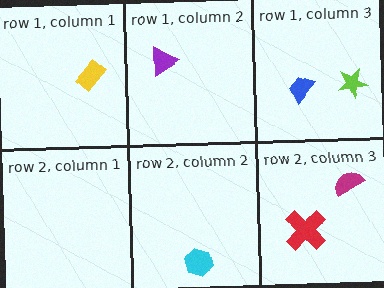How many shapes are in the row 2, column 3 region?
2.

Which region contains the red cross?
The row 2, column 3 region.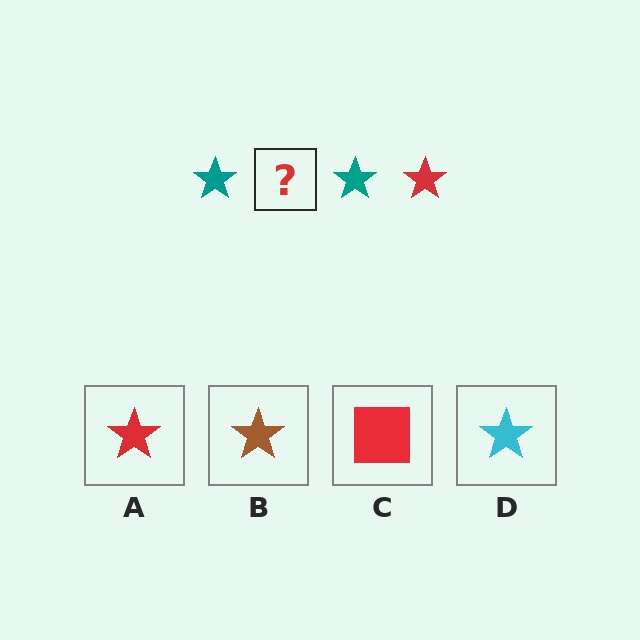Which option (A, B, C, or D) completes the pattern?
A.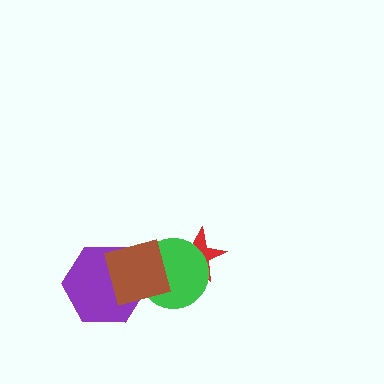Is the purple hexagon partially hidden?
Yes, it is partially covered by another shape.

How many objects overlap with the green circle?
3 objects overlap with the green circle.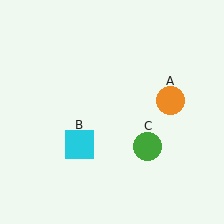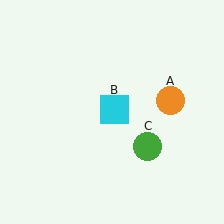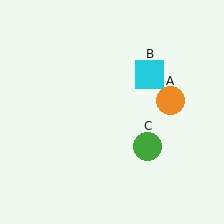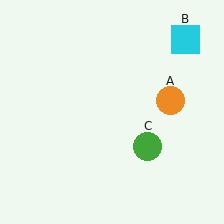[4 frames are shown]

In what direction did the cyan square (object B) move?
The cyan square (object B) moved up and to the right.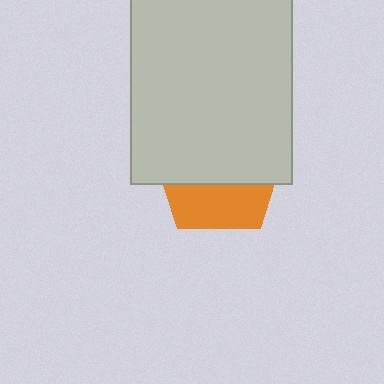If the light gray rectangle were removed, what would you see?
You would see the complete orange pentagon.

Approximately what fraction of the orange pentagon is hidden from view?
Roughly 65% of the orange pentagon is hidden behind the light gray rectangle.